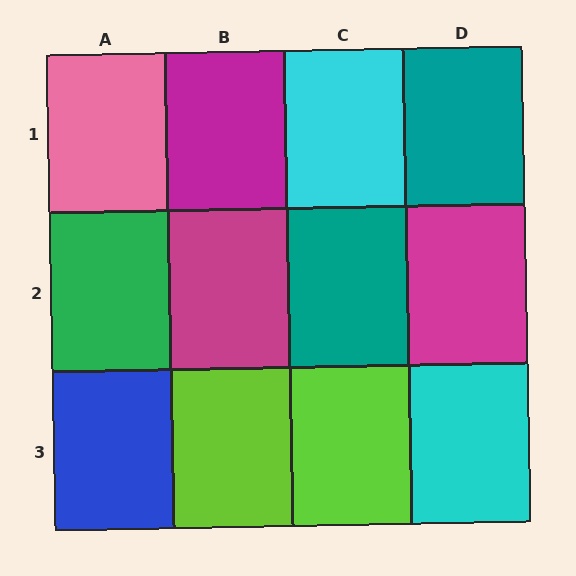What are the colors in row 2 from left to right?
Green, magenta, teal, magenta.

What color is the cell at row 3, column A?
Blue.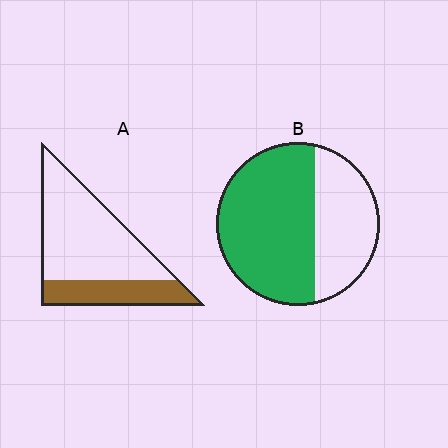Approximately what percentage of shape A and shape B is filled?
A is approximately 30% and B is approximately 65%.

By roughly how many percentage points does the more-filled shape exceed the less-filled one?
By roughly 35 percentage points (B over A).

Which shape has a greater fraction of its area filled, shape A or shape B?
Shape B.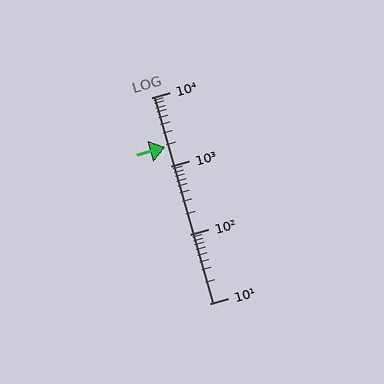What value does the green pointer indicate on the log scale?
The pointer indicates approximately 1900.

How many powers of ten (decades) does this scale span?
The scale spans 3 decades, from 10 to 10000.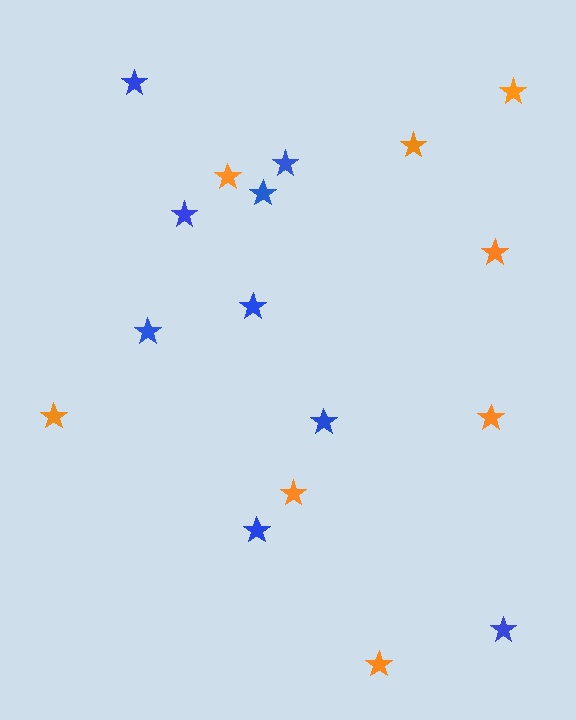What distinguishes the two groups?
There are 2 groups: one group of orange stars (8) and one group of blue stars (9).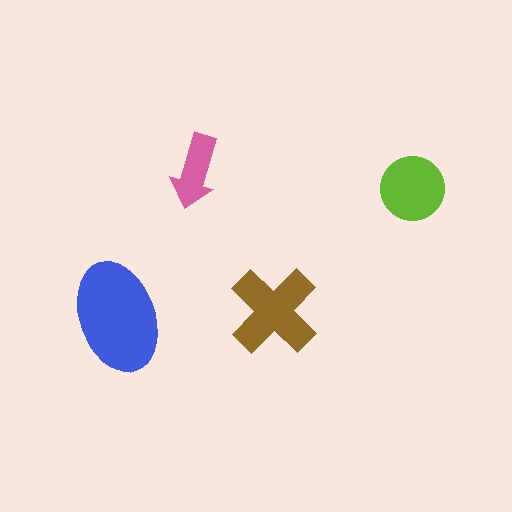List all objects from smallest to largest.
The pink arrow, the lime circle, the brown cross, the blue ellipse.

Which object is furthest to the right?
The lime circle is rightmost.